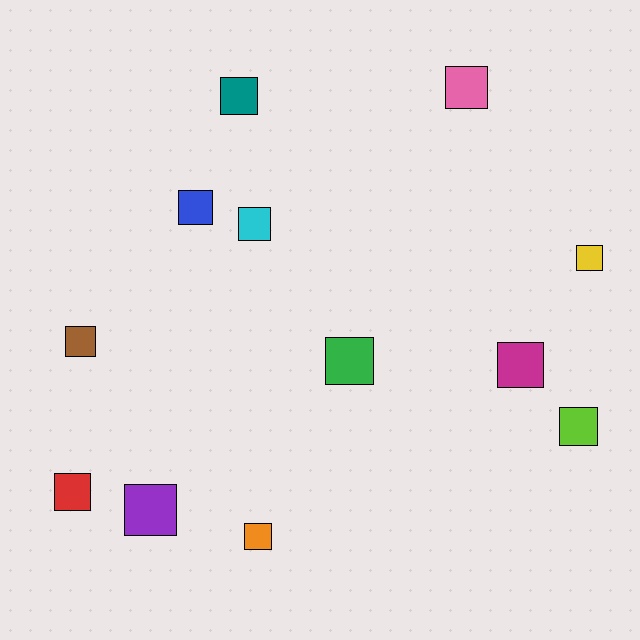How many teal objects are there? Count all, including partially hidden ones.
There is 1 teal object.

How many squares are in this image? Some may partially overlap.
There are 12 squares.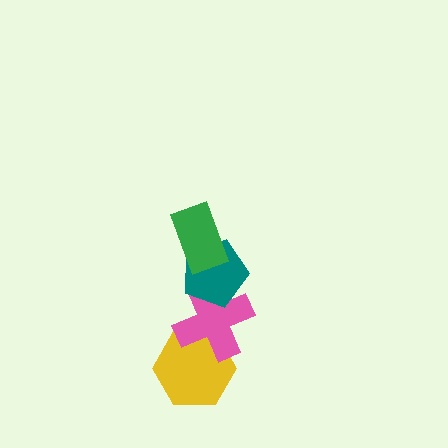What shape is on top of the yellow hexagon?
The pink cross is on top of the yellow hexagon.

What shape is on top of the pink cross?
The teal pentagon is on top of the pink cross.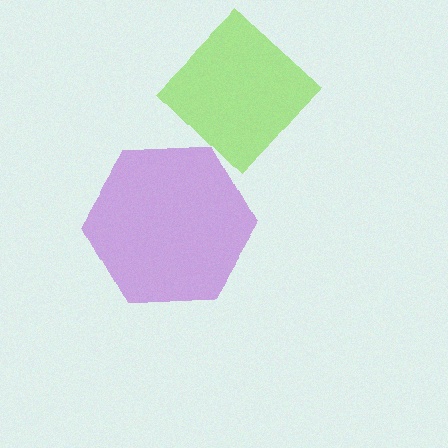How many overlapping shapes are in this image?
There are 2 overlapping shapes in the image.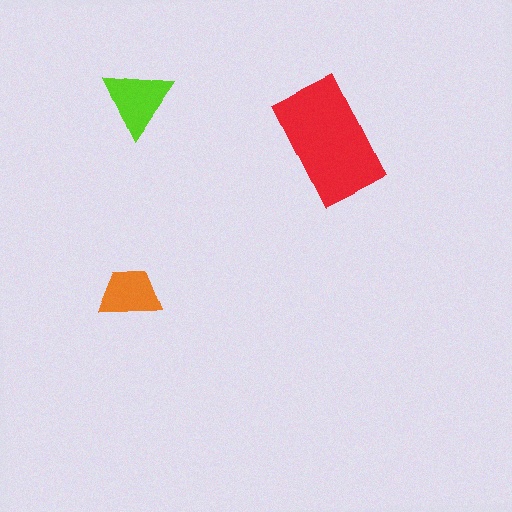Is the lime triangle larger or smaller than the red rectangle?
Smaller.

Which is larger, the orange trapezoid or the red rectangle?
The red rectangle.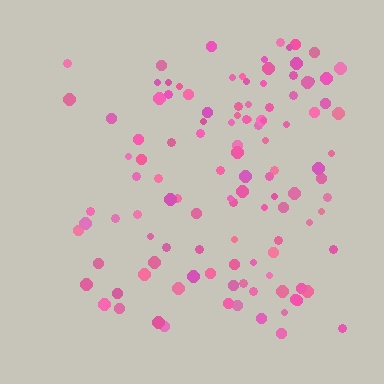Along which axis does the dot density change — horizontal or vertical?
Horizontal.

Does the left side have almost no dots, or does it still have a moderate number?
Still a moderate number, just noticeably fewer than the right.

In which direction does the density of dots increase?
From left to right, with the right side densest.